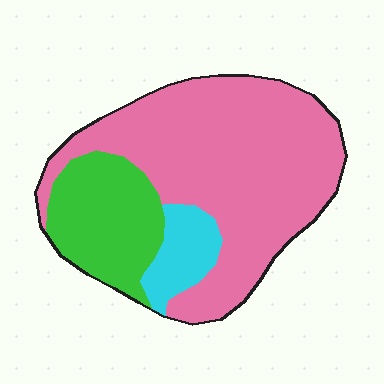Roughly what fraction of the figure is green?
Green takes up about one quarter (1/4) of the figure.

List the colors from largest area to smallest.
From largest to smallest: pink, green, cyan.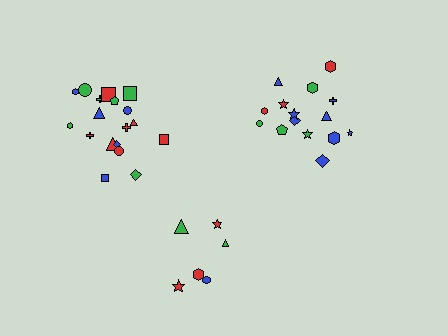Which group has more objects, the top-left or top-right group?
The top-left group.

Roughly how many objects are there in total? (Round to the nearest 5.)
Roughly 40 objects in total.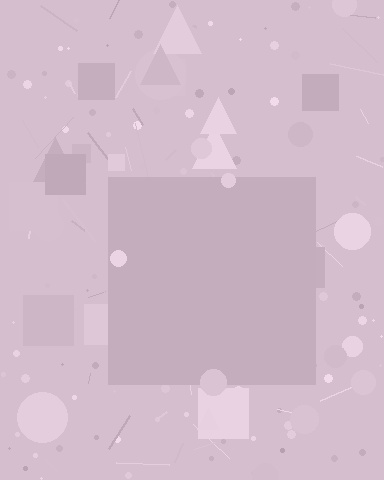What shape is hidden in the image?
A square is hidden in the image.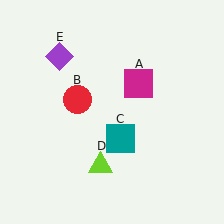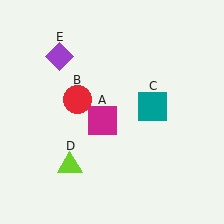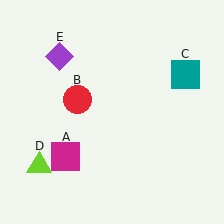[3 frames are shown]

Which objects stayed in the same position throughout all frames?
Red circle (object B) and purple diamond (object E) remained stationary.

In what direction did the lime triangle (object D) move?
The lime triangle (object D) moved left.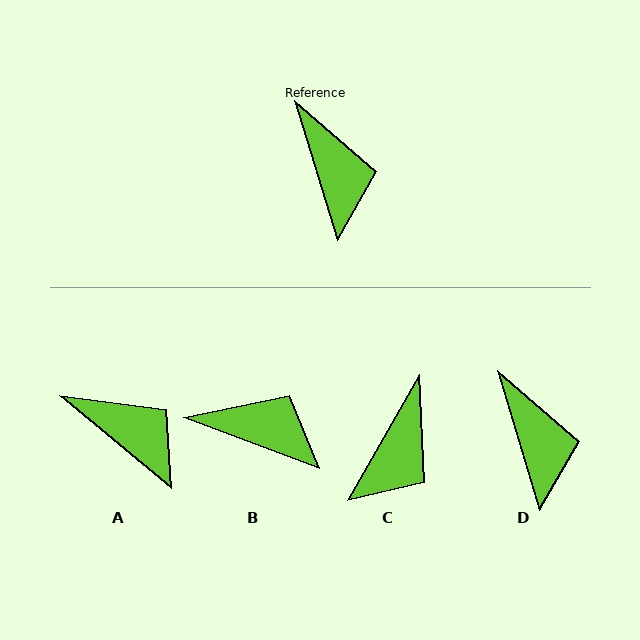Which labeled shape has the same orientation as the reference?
D.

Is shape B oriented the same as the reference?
No, it is off by about 52 degrees.